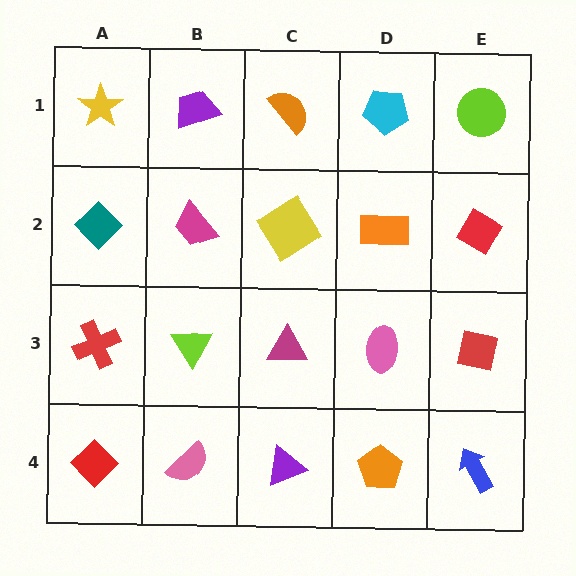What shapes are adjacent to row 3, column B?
A magenta trapezoid (row 2, column B), a pink semicircle (row 4, column B), a red cross (row 3, column A), a magenta triangle (row 3, column C).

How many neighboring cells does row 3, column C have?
4.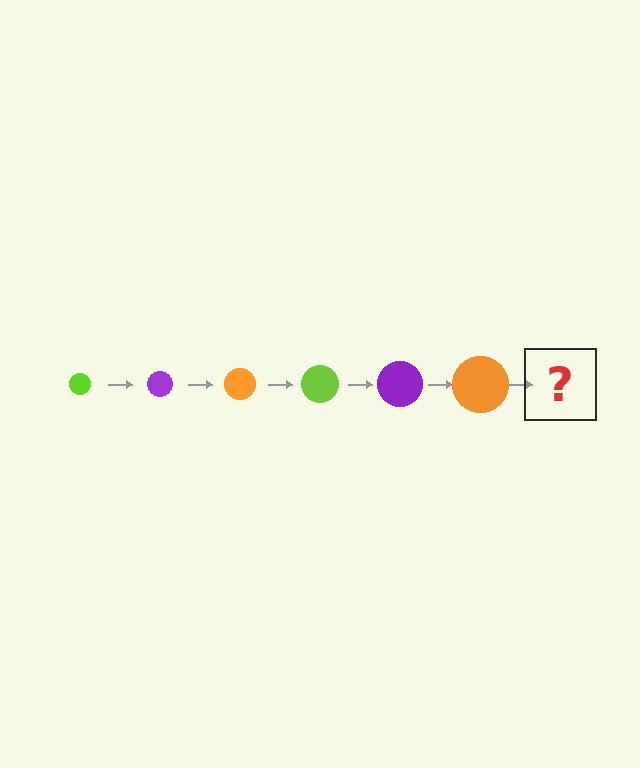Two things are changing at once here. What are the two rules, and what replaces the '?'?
The two rules are that the circle grows larger each step and the color cycles through lime, purple, and orange. The '?' should be a lime circle, larger than the previous one.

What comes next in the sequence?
The next element should be a lime circle, larger than the previous one.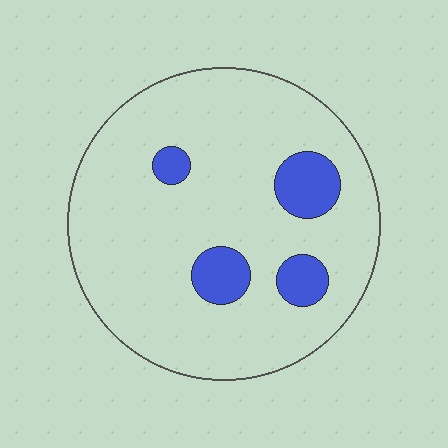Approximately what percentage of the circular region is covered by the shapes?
Approximately 15%.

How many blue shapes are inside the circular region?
4.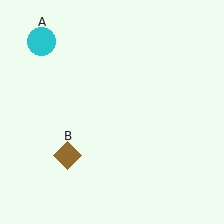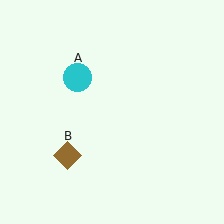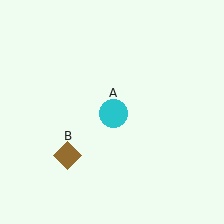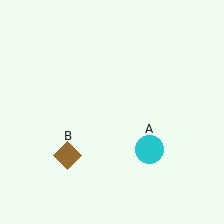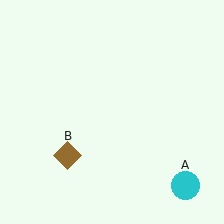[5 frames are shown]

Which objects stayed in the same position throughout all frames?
Brown diamond (object B) remained stationary.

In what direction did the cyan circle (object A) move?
The cyan circle (object A) moved down and to the right.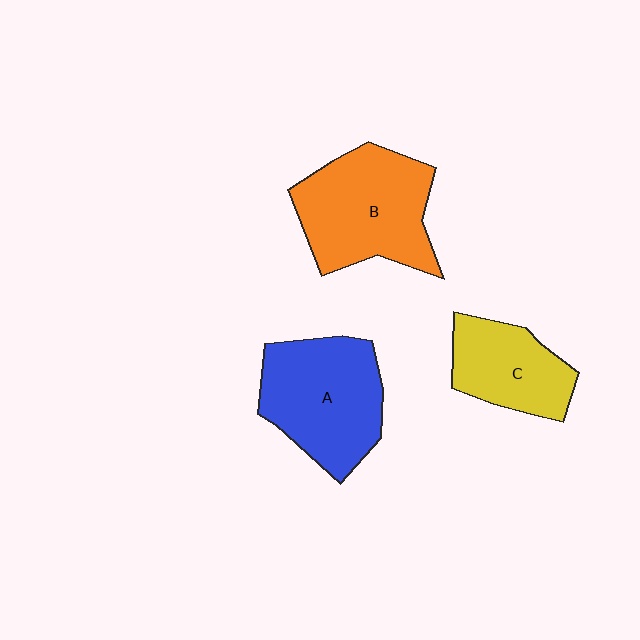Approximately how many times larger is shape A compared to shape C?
Approximately 1.5 times.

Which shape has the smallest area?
Shape C (yellow).